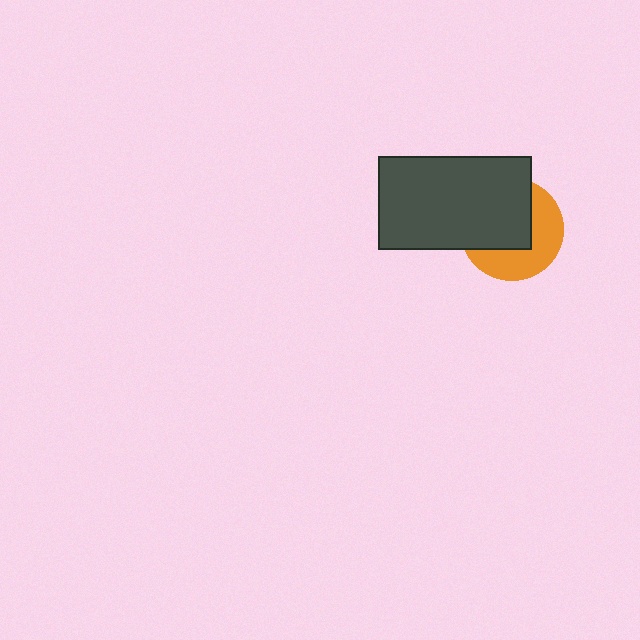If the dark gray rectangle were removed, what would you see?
You would see the complete orange circle.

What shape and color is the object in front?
The object in front is a dark gray rectangle.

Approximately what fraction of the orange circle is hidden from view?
Roughly 54% of the orange circle is hidden behind the dark gray rectangle.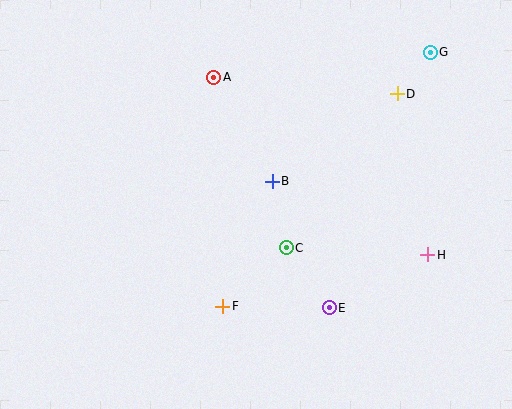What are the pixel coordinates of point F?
Point F is at (223, 306).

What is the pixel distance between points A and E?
The distance between A and E is 258 pixels.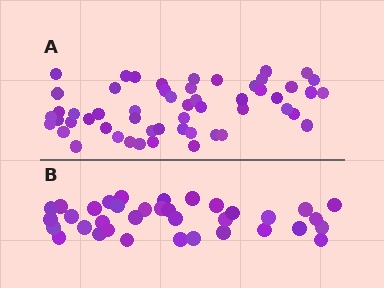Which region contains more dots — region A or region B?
Region A (the top region) has more dots.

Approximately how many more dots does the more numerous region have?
Region A has approximately 20 more dots than region B.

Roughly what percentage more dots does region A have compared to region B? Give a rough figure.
About 50% more.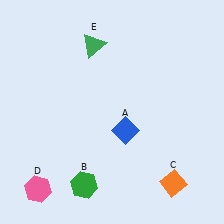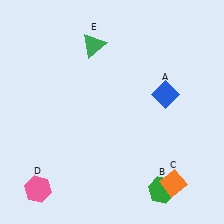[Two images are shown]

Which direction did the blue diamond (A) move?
The blue diamond (A) moved right.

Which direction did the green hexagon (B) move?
The green hexagon (B) moved right.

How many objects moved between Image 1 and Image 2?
2 objects moved between the two images.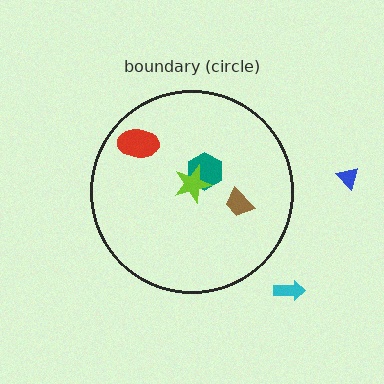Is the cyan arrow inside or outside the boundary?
Outside.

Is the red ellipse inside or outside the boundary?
Inside.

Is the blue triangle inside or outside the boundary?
Outside.